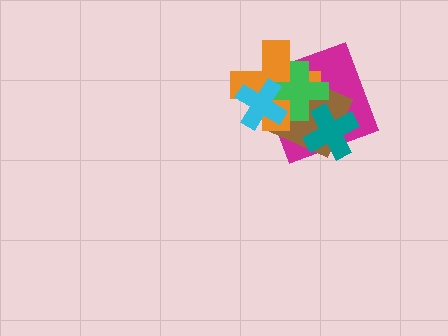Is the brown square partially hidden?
Yes, it is partially covered by another shape.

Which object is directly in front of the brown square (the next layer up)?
The orange cross is directly in front of the brown square.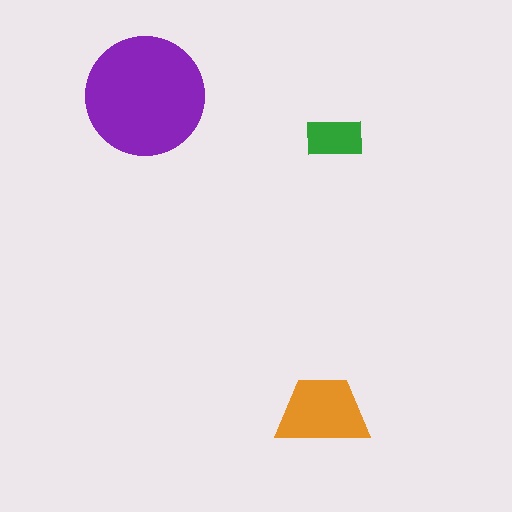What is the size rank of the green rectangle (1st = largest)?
3rd.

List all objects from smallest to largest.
The green rectangle, the orange trapezoid, the purple circle.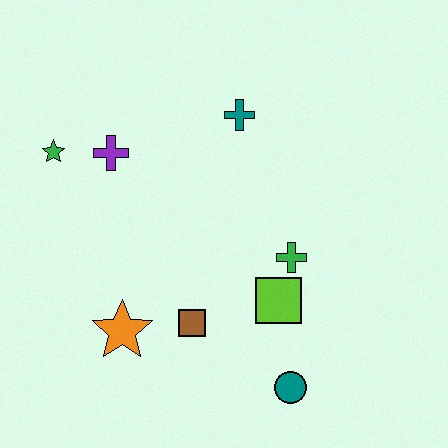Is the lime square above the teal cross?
No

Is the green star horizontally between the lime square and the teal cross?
No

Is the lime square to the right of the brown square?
Yes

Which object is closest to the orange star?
The brown square is closest to the orange star.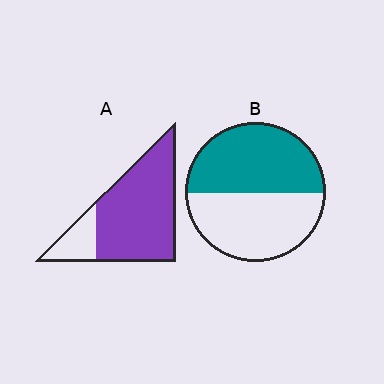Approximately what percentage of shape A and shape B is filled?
A is approximately 80% and B is approximately 50%.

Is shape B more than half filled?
Roughly half.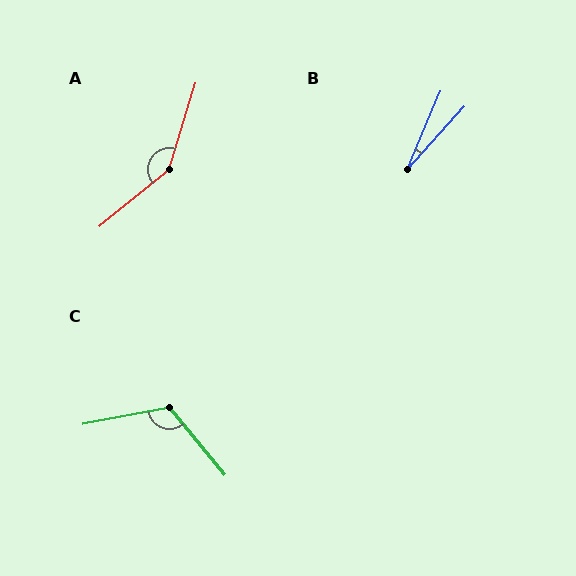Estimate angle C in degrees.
Approximately 118 degrees.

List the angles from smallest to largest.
B (19°), C (118°), A (146°).